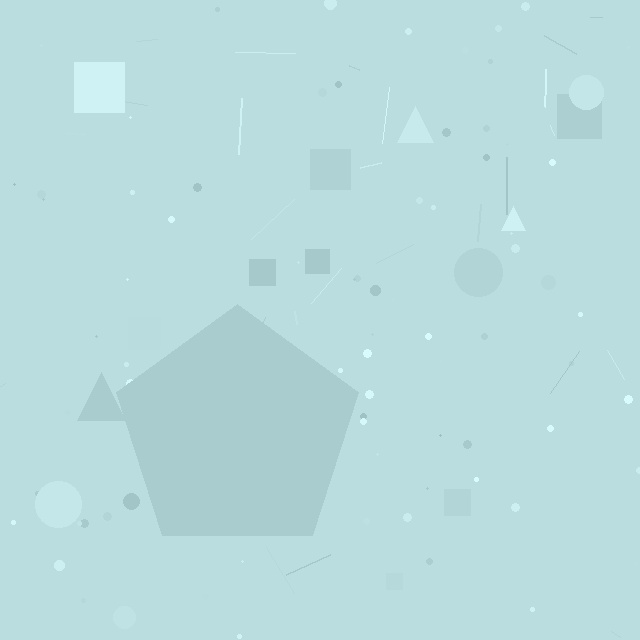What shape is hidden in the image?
A pentagon is hidden in the image.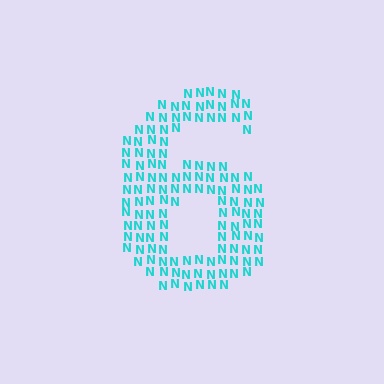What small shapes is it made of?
It is made of small letter N's.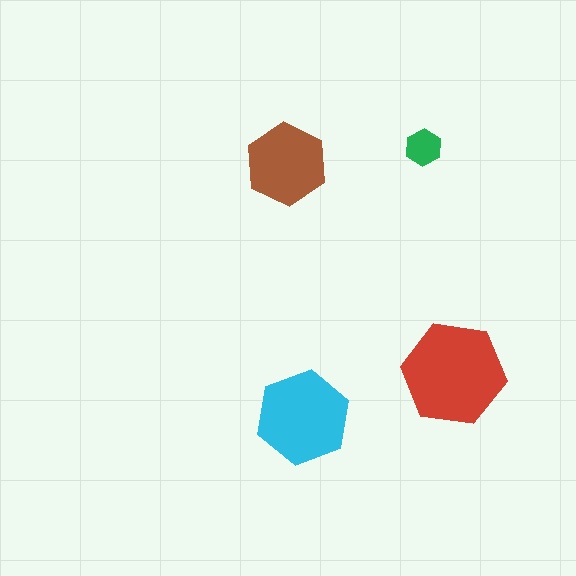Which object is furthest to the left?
The brown hexagon is leftmost.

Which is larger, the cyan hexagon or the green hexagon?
The cyan one.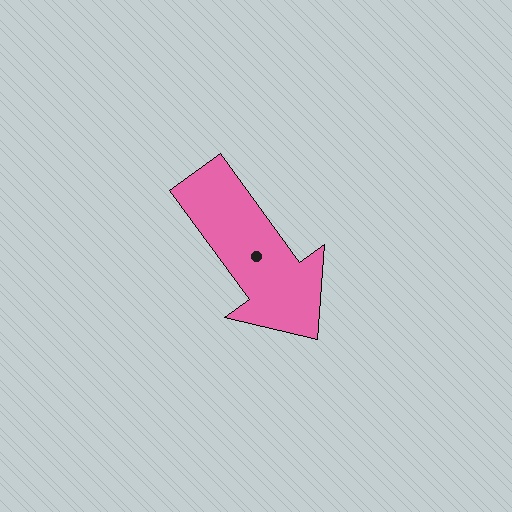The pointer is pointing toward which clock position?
Roughly 5 o'clock.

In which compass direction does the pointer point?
Southeast.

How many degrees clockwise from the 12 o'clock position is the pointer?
Approximately 144 degrees.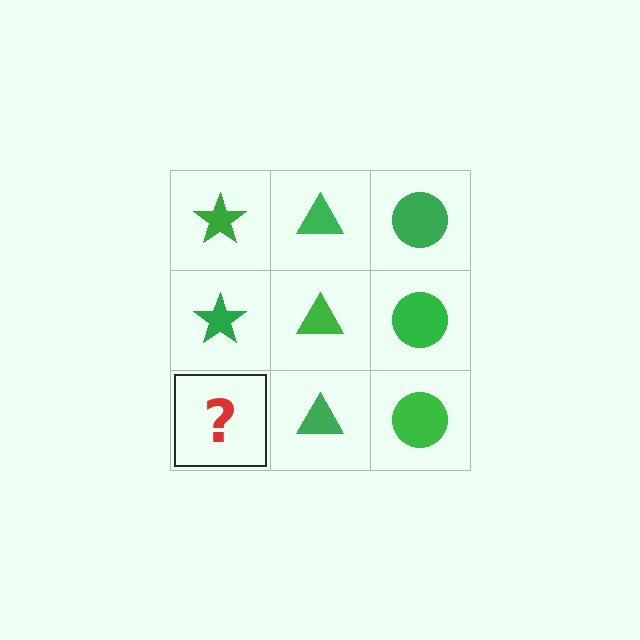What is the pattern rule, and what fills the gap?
The rule is that each column has a consistent shape. The gap should be filled with a green star.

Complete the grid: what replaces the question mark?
The question mark should be replaced with a green star.